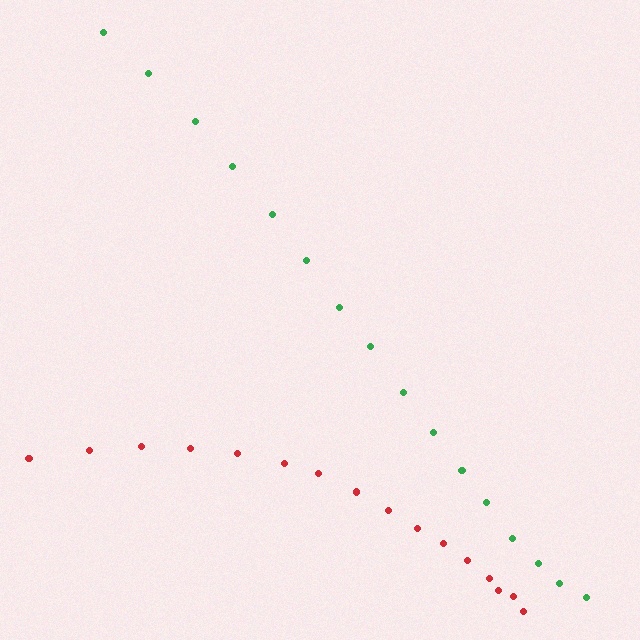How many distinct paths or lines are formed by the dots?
There are 2 distinct paths.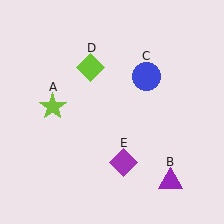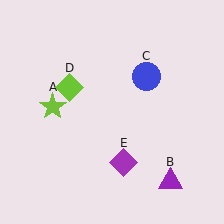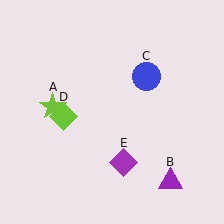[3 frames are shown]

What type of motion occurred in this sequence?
The lime diamond (object D) rotated counterclockwise around the center of the scene.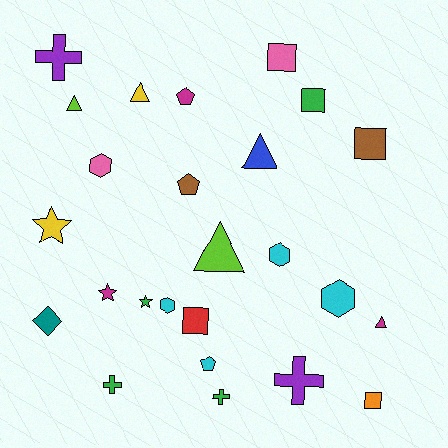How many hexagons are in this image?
There are 4 hexagons.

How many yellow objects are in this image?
There are 2 yellow objects.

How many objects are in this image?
There are 25 objects.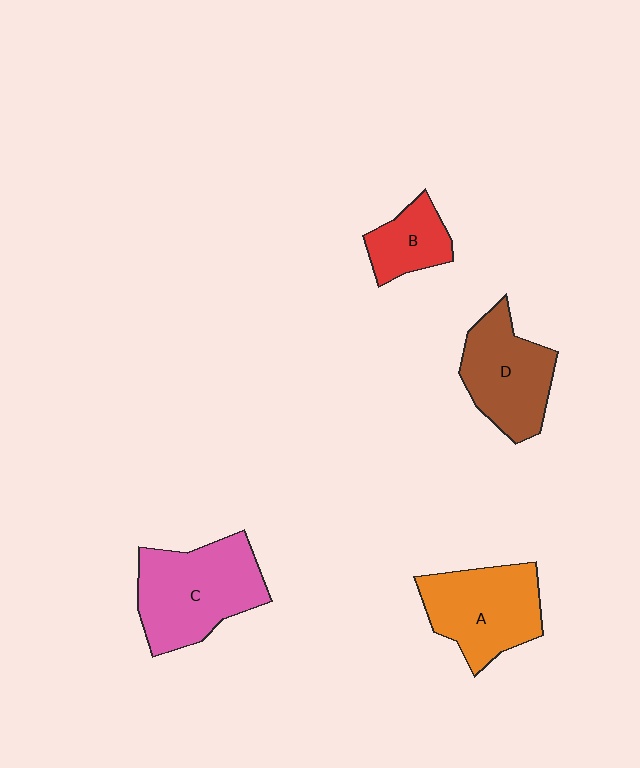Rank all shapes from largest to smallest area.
From largest to smallest: C (pink), A (orange), D (brown), B (red).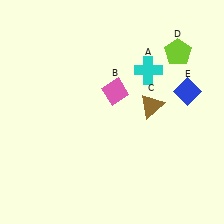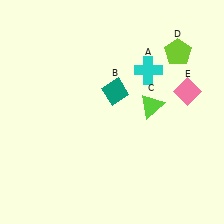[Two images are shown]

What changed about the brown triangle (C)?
In Image 1, C is brown. In Image 2, it changed to lime.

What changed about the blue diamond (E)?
In Image 1, E is blue. In Image 2, it changed to pink.